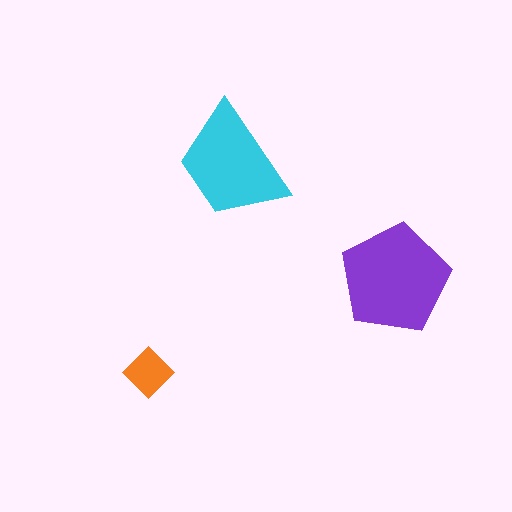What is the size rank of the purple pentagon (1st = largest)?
1st.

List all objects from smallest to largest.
The orange diamond, the cyan trapezoid, the purple pentagon.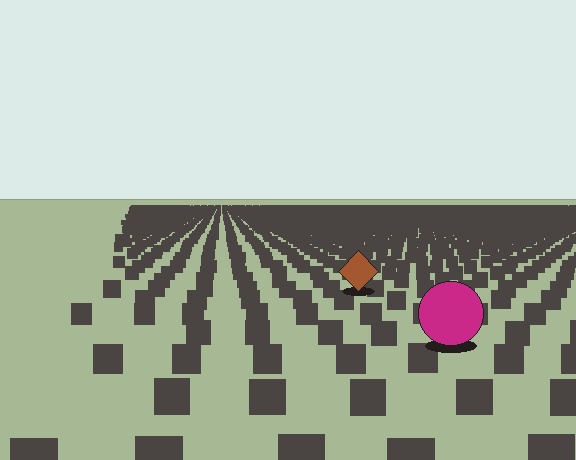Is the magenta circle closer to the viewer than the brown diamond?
Yes. The magenta circle is closer — you can tell from the texture gradient: the ground texture is coarser near it.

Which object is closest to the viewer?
The magenta circle is closest. The texture marks near it are larger and more spread out.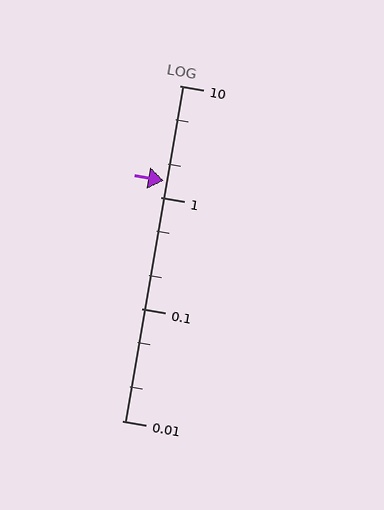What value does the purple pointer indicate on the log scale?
The pointer indicates approximately 1.4.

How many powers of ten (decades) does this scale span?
The scale spans 3 decades, from 0.01 to 10.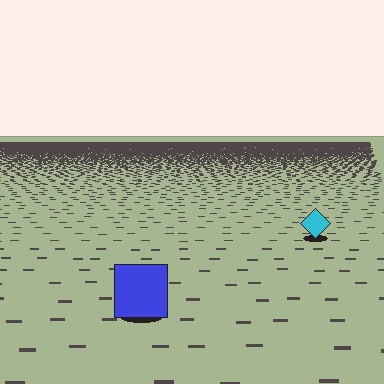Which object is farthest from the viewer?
The cyan diamond is farthest from the viewer. It appears smaller and the ground texture around it is denser.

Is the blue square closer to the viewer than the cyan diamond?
Yes. The blue square is closer — you can tell from the texture gradient: the ground texture is coarser near it.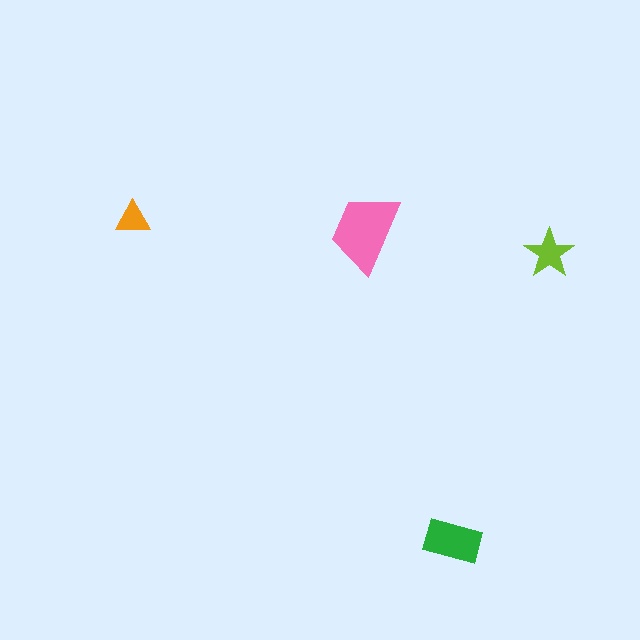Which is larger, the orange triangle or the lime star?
The lime star.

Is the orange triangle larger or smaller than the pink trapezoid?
Smaller.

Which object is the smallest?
The orange triangle.